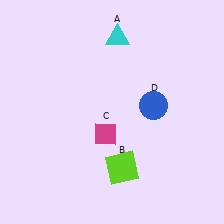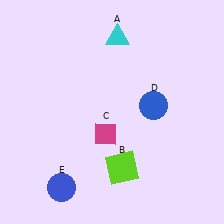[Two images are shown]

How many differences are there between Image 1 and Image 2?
There is 1 difference between the two images.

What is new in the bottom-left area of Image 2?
A blue circle (E) was added in the bottom-left area of Image 2.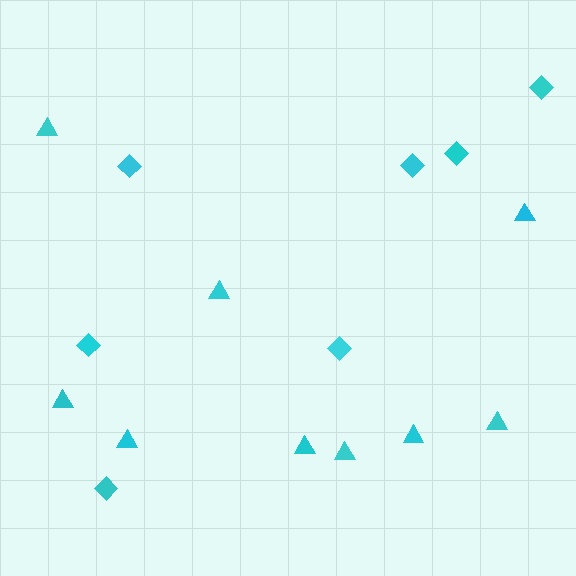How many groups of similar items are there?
There are 2 groups: one group of diamonds (7) and one group of triangles (9).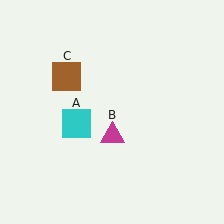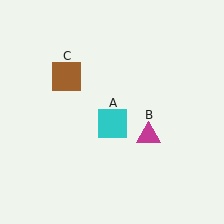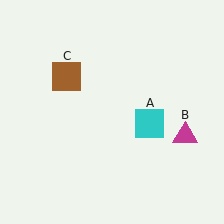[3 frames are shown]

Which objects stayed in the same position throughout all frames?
Brown square (object C) remained stationary.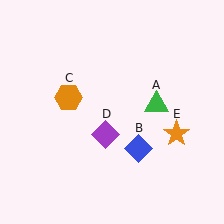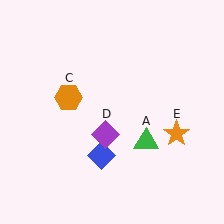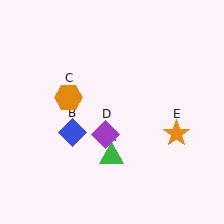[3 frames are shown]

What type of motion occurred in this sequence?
The green triangle (object A), blue diamond (object B) rotated clockwise around the center of the scene.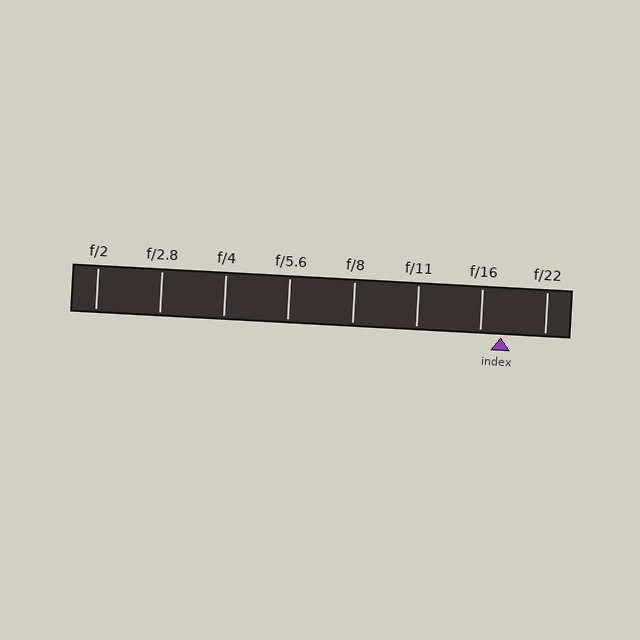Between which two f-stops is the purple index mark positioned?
The index mark is between f/16 and f/22.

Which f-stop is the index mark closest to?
The index mark is closest to f/16.